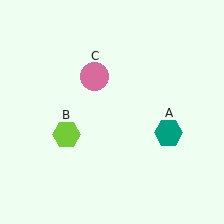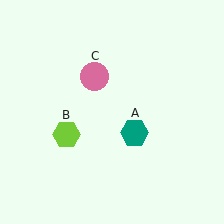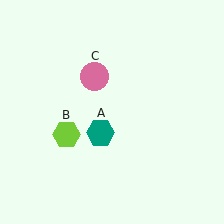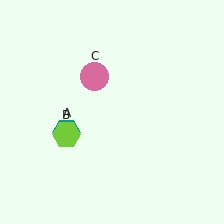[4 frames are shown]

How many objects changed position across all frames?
1 object changed position: teal hexagon (object A).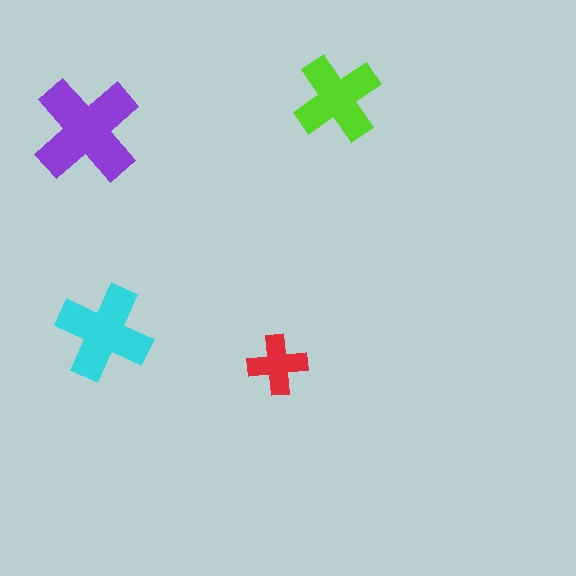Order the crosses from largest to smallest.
the purple one, the cyan one, the lime one, the red one.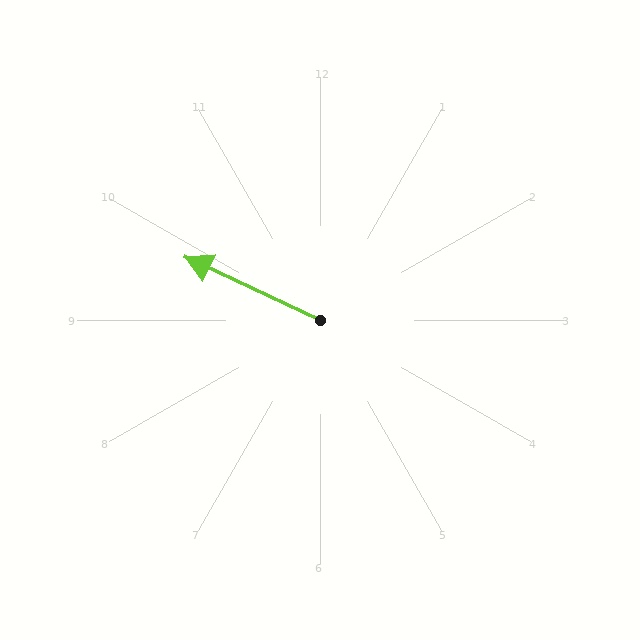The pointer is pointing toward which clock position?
Roughly 10 o'clock.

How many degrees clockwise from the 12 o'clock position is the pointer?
Approximately 295 degrees.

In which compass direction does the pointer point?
Northwest.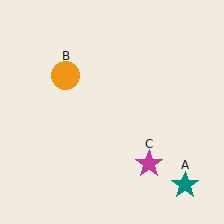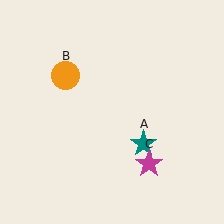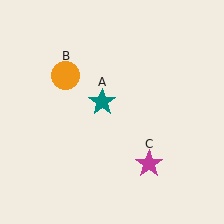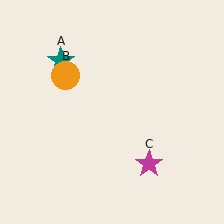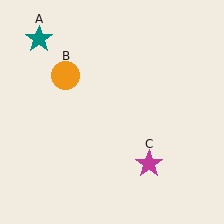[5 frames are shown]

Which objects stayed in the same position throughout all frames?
Orange circle (object B) and magenta star (object C) remained stationary.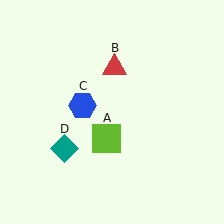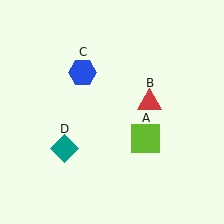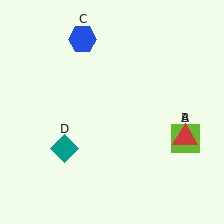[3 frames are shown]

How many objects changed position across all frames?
3 objects changed position: lime square (object A), red triangle (object B), blue hexagon (object C).